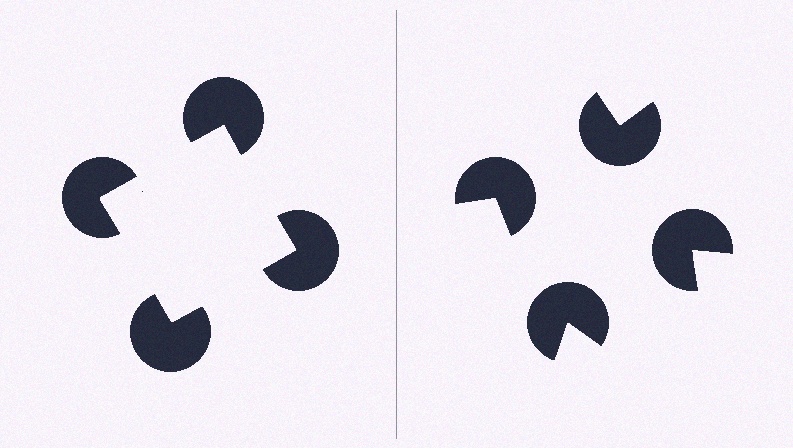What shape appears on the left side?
An illusory square.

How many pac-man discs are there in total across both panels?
8 — 4 on each side.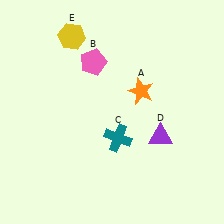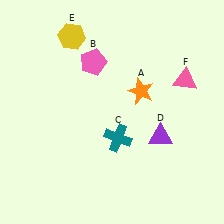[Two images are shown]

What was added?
A pink triangle (F) was added in Image 2.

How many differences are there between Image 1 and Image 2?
There is 1 difference between the two images.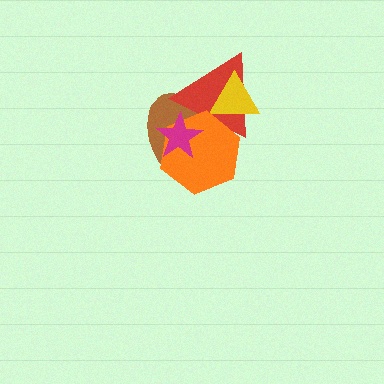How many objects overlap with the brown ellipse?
4 objects overlap with the brown ellipse.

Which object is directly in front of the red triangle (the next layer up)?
The yellow triangle is directly in front of the red triangle.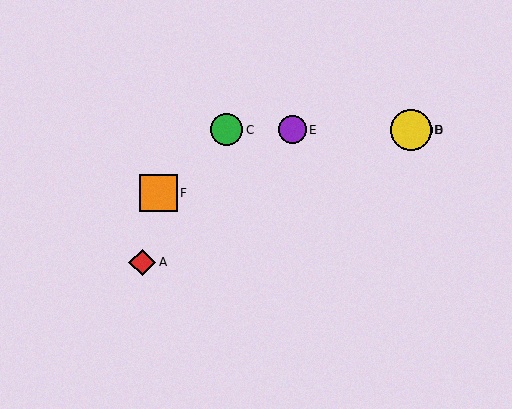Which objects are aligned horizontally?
Objects B, C, D, E are aligned horizontally.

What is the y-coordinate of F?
Object F is at y≈193.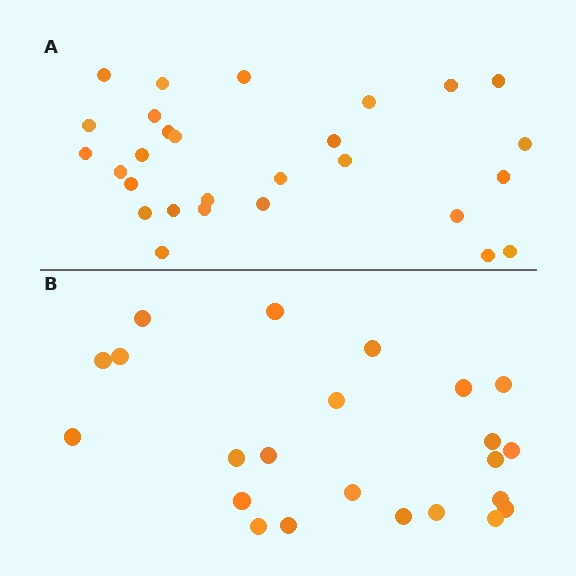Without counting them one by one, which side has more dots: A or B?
Region A (the top region) has more dots.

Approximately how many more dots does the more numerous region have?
Region A has about 5 more dots than region B.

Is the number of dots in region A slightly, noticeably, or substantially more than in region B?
Region A has only slightly more — the two regions are fairly close. The ratio is roughly 1.2 to 1.